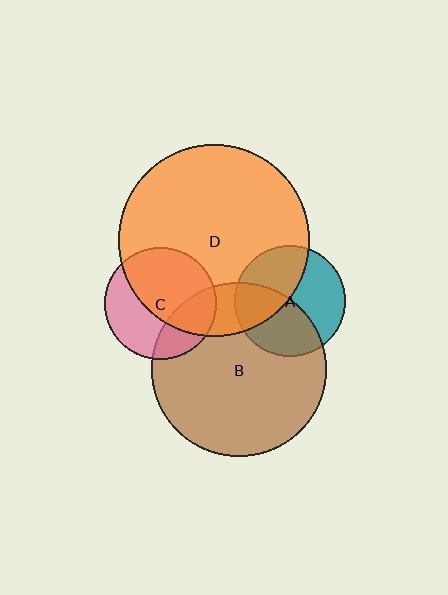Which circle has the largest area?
Circle D (orange).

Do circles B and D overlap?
Yes.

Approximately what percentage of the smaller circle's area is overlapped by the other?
Approximately 20%.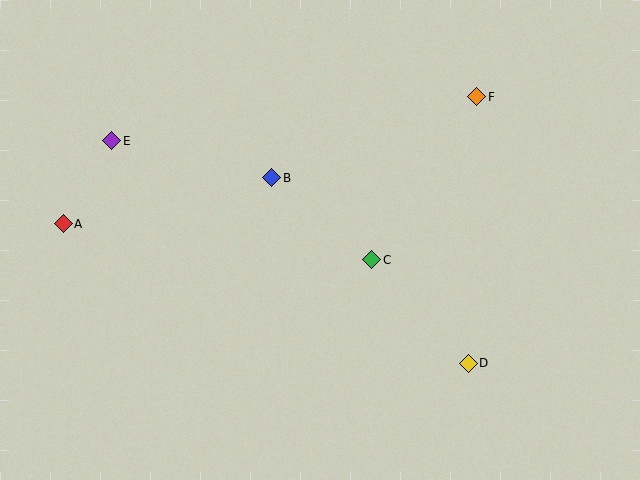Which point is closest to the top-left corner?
Point E is closest to the top-left corner.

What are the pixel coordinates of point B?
Point B is at (272, 178).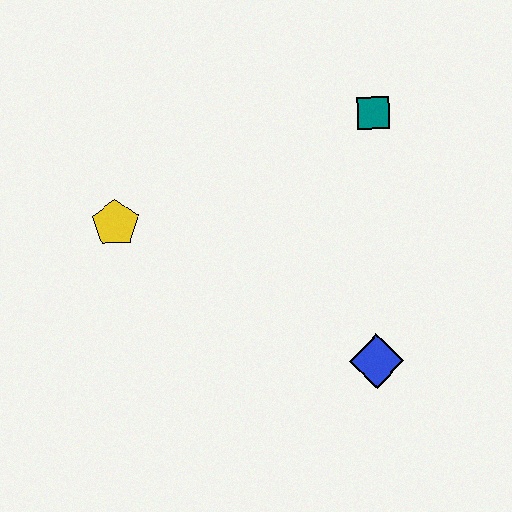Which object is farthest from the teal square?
The yellow pentagon is farthest from the teal square.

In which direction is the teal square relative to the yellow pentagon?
The teal square is to the right of the yellow pentagon.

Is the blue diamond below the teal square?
Yes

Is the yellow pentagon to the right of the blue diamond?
No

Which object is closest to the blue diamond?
The teal square is closest to the blue diamond.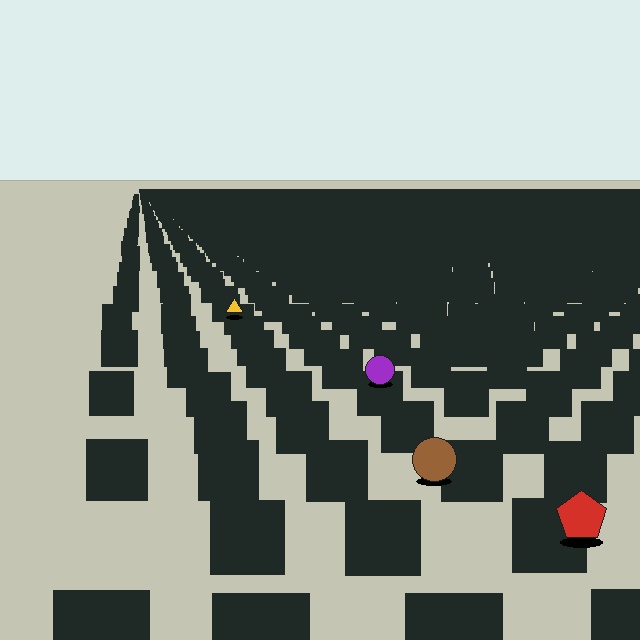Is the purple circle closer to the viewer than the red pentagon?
No. The red pentagon is closer — you can tell from the texture gradient: the ground texture is coarser near it.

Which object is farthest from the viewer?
The yellow triangle is farthest from the viewer. It appears smaller and the ground texture around it is denser.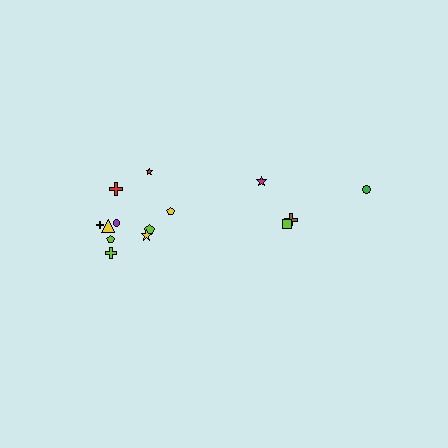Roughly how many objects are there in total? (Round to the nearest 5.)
Roughly 15 objects in total.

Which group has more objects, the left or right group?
The left group.